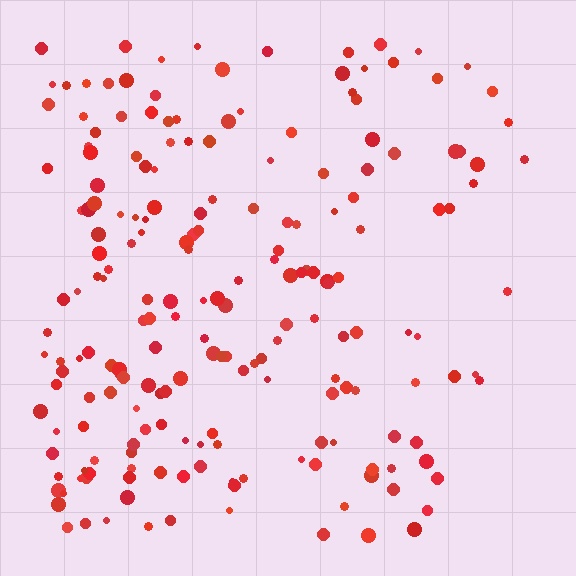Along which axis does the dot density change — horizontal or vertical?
Horizontal.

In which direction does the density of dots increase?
From right to left, with the left side densest.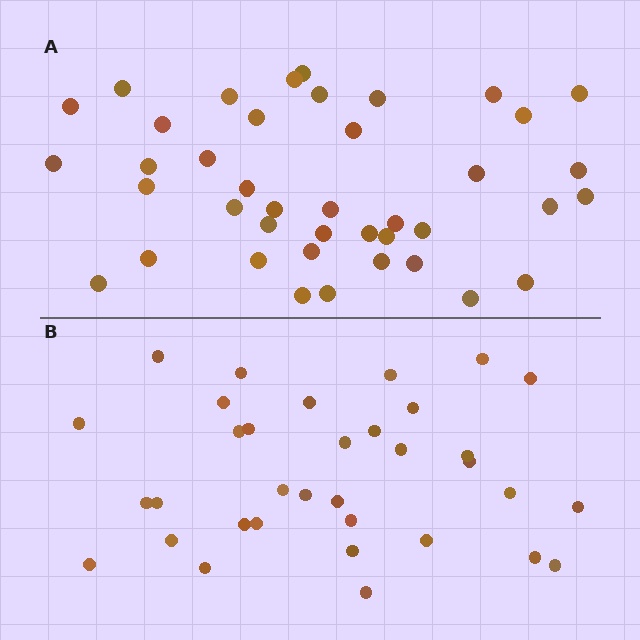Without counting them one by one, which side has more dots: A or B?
Region A (the top region) has more dots.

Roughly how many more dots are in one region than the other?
Region A has roughly 8 or so more dots than region B.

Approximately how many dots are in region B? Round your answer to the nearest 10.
About 30 dots. (The exact count is 34, which rounds to 30.)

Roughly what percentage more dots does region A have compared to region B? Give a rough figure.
About 20% more.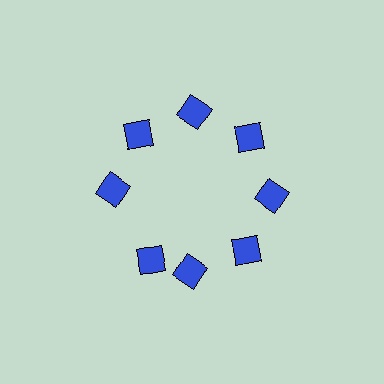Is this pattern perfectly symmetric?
No. The 8 blue squares are arranged in a ring, but one element near the 8 o'clock position is rotated out of alignment along the ring, breaking the 8-fold rotational symmetry.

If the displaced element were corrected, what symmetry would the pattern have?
It would have 8-fold rotational symmetry — the pattern would map onto itself every 45 degrees.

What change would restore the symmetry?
The symmetry would be restored by rotating it back into even spacing with its neighbors so that all 8 squares sit at equal angles and equal distance from the center.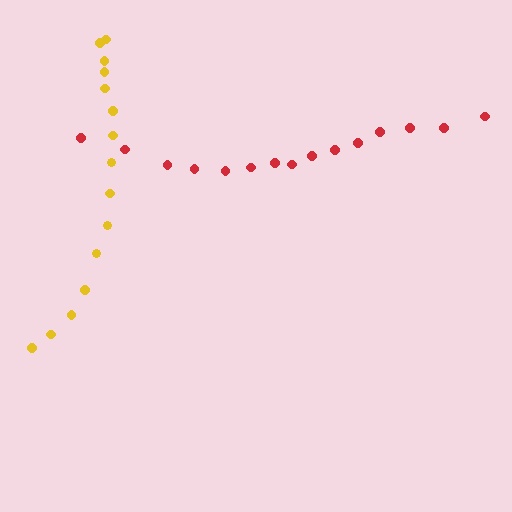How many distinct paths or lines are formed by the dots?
There are 2 distinct paths.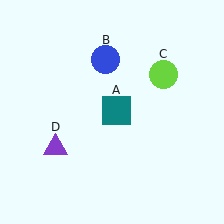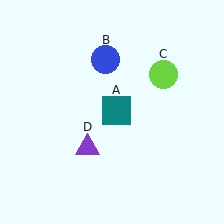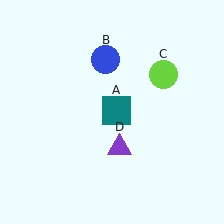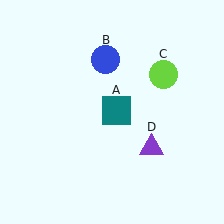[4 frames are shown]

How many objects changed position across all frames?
1 object changed position: purple triangle (object D).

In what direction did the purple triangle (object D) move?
The purple triangle (object D) moved right.